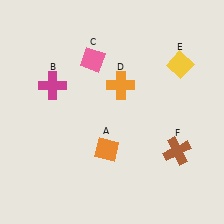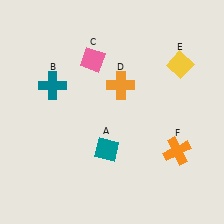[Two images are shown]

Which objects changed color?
A changed from orange to teal. B changed from magenta to teal. F changed from brown to orange.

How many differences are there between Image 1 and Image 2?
There are 3 differences between the two images.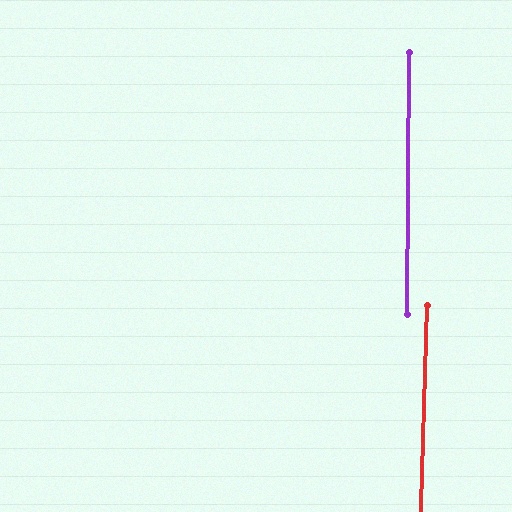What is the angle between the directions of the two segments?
Approximately 1 degree.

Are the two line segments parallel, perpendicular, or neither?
Parallel — their directions differ by only 1.3°.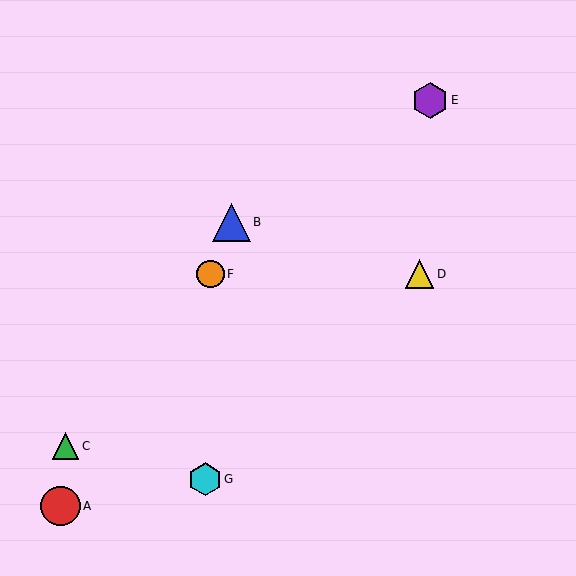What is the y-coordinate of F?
Object F is at y≈274.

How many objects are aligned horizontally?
2 objects (D, F) are aligned horizontally.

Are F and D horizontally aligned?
Yes, both are at y≈274.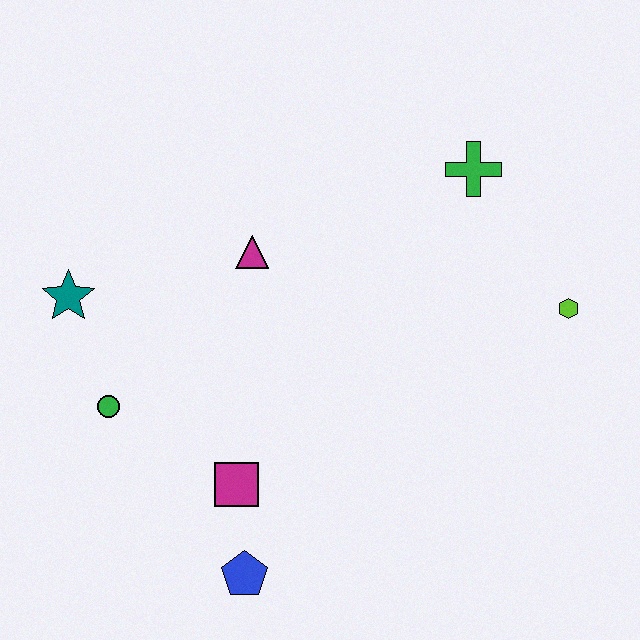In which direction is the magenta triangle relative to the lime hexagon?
The magenta triangle is to the left of the lime hexagon.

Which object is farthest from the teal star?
The lime hexagon is farthest from the teal star.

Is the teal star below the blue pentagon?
No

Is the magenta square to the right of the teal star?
Yes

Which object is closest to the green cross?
The lime hexagon is closest to the green cross.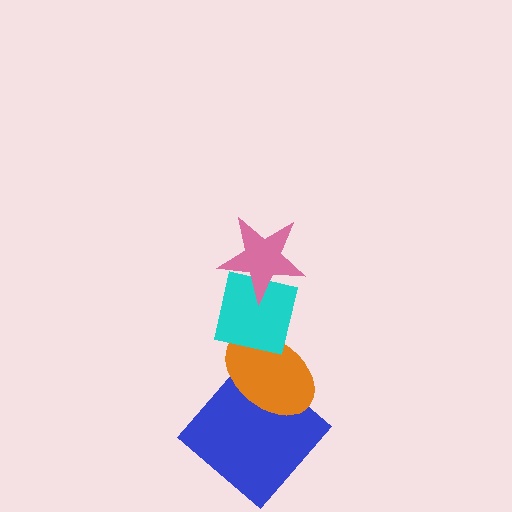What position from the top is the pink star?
The pink star is 1st from the top.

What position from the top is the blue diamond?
The blue diamond is 4th from the top.